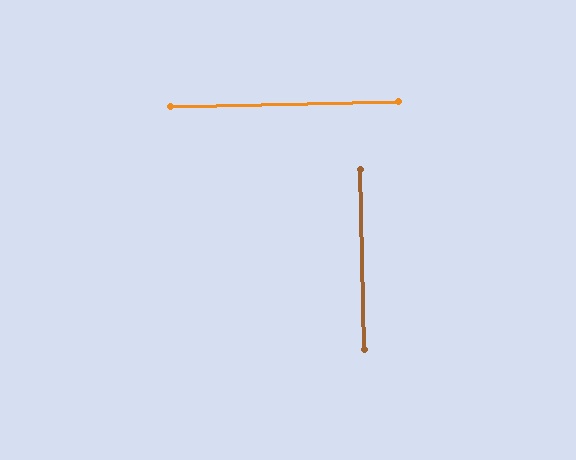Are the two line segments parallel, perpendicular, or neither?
Perpendicular — they meet at approximately 90°.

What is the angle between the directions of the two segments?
Approximately 90 degrees.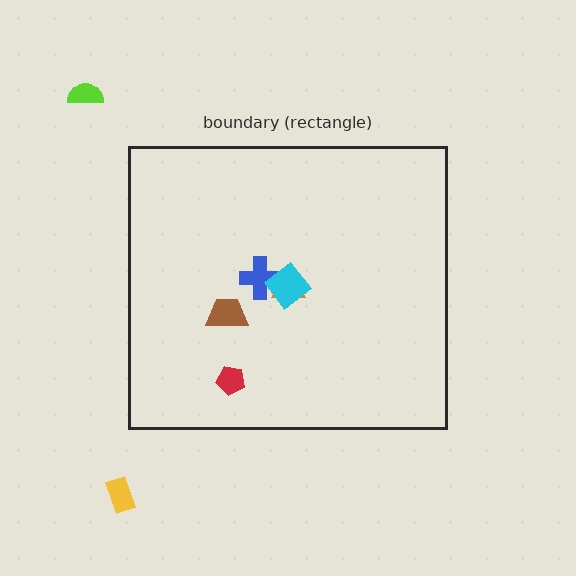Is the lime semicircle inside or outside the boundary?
Outside.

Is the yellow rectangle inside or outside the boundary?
Outside.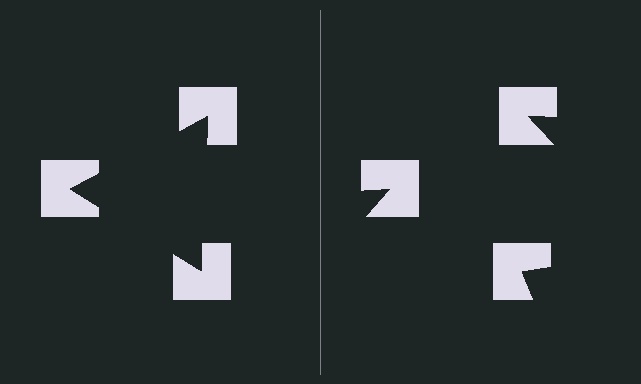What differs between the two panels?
The notched squares are positioned identically on both sides; only the wedge orientations differ. On the left they align to a triangle; on the right they are misaligned.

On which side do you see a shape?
An illusory triangle appears on the left side. On the right side the wedge cuts are rotated, so no coherent shape forms.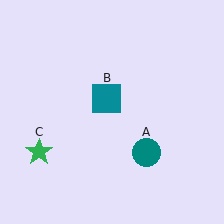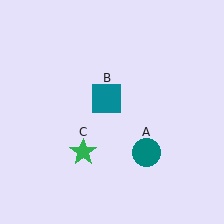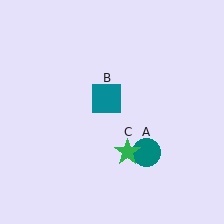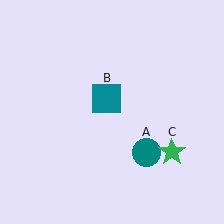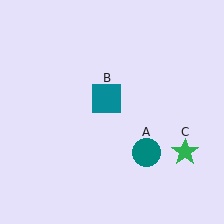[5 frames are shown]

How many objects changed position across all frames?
1 object changed position: green star (object C).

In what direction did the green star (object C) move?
The green star (object C) moved right.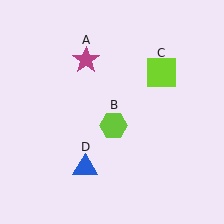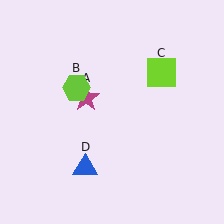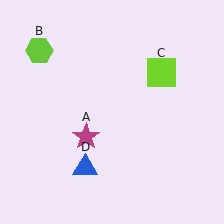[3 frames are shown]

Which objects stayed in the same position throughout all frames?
Lime square (object C) and blue triangle (object D) remained stationary.